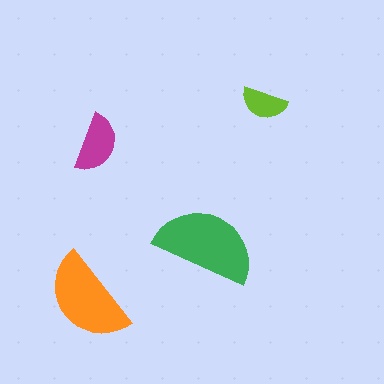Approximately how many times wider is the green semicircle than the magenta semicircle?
About 1.5 times wider.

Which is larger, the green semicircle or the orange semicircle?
The green one.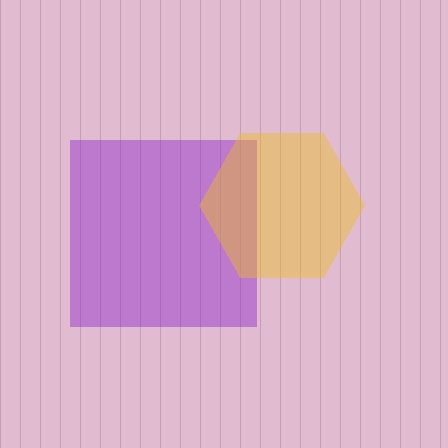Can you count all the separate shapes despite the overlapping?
Yes, there are 2 separate shapes.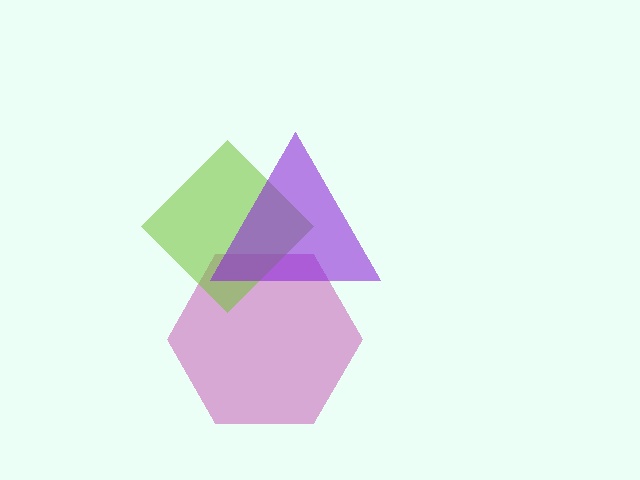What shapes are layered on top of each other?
The layered shapes are: a magenta hexagon, a lime diamond, a purple triangle.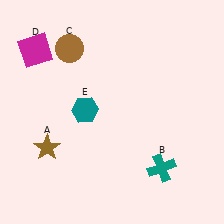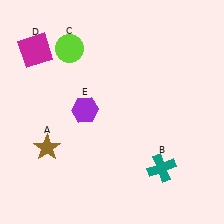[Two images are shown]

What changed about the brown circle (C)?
In Image 1, C is brown. In Image 2, it changed to lime.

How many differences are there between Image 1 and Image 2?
There are 2 differences between the two images.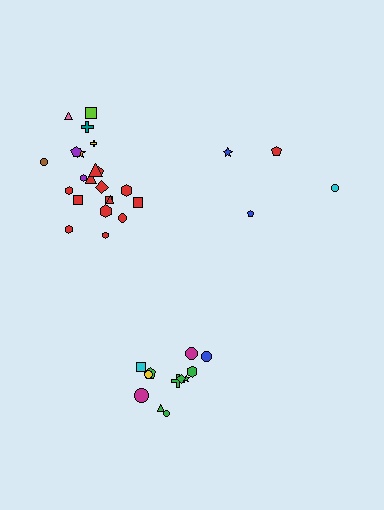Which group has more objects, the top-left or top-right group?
The top-left group.